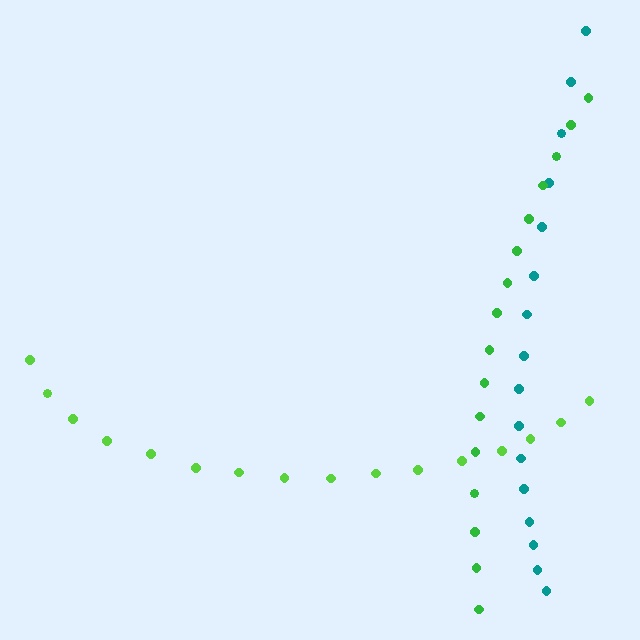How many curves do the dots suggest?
There are 3 distinct paths.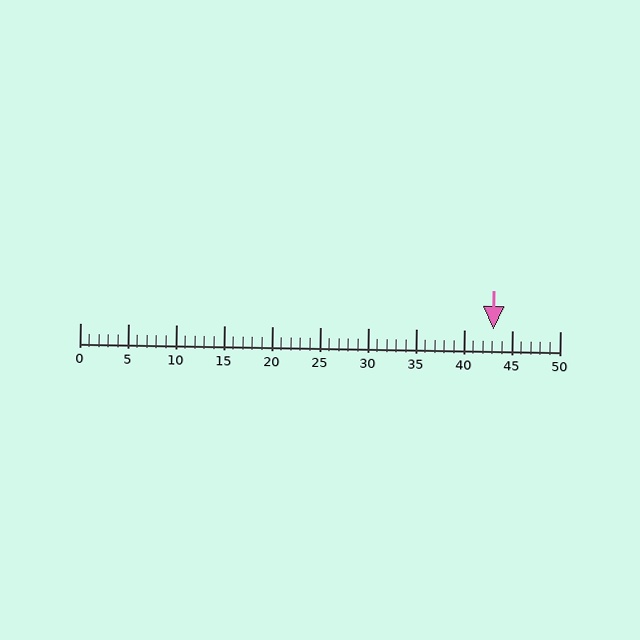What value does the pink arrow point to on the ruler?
The pink arrow points to approximately 43.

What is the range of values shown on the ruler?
The ruler shows values from 0 to 50.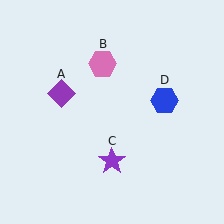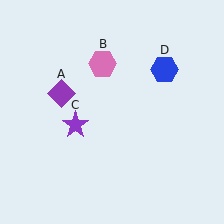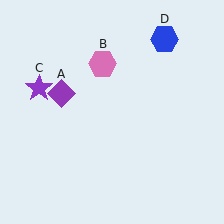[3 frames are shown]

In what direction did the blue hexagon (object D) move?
The blue hexagon (object D) moved up.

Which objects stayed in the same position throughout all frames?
Purple diamond (object A) and pink hexagon (object B) remained stationary.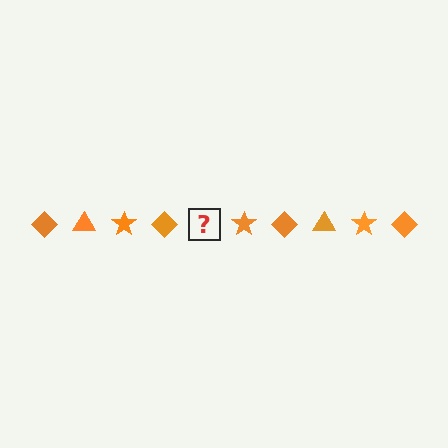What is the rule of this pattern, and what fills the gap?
The rule is that the pattern cycles through diamond, triangle, star shapes in orange. The gap should be filled with an orange triangle.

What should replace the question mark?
The question mark should be replaced with an orange triangle.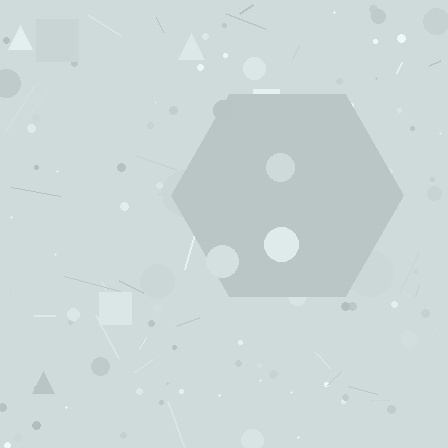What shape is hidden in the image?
A hexagon is hidden in the image.